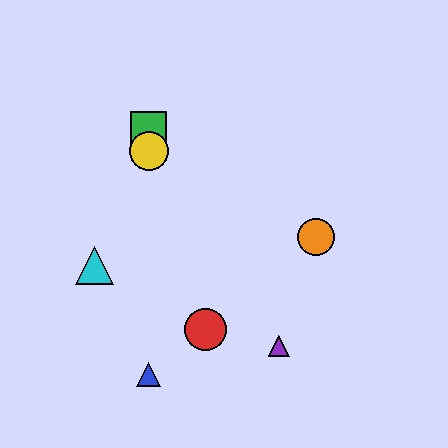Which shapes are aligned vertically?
The blue triangle, the green square, the yellow circle are aligned vertically.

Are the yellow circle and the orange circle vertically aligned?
No, the yellow circle is at x≈149 and the orange circle is at x≈316.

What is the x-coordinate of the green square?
The green square is at x≈149.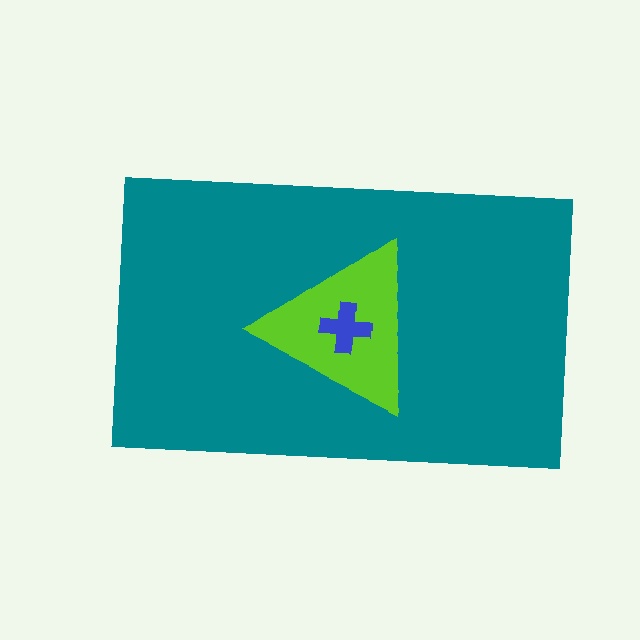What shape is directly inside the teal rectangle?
The lime triangle.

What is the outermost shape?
The teal rectangle.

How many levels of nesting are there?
3.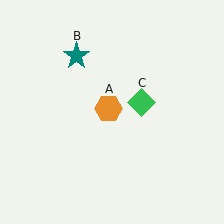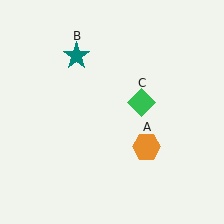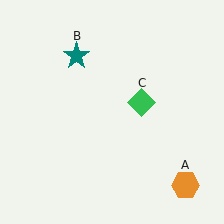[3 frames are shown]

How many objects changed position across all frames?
1 object changed position: orange hexagon (object A).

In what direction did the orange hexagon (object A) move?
The orange hexagon (object A) moved down and to the right.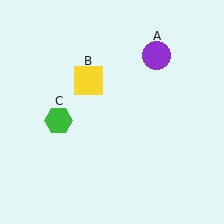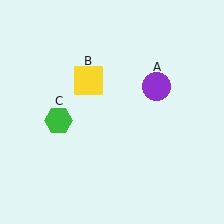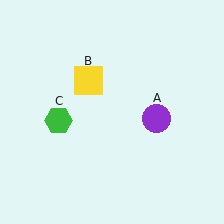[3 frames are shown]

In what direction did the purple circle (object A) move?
The purple circle (object A) moved down.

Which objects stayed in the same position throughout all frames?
Yellow square (object B) and green hexagon (object C) remained stationary.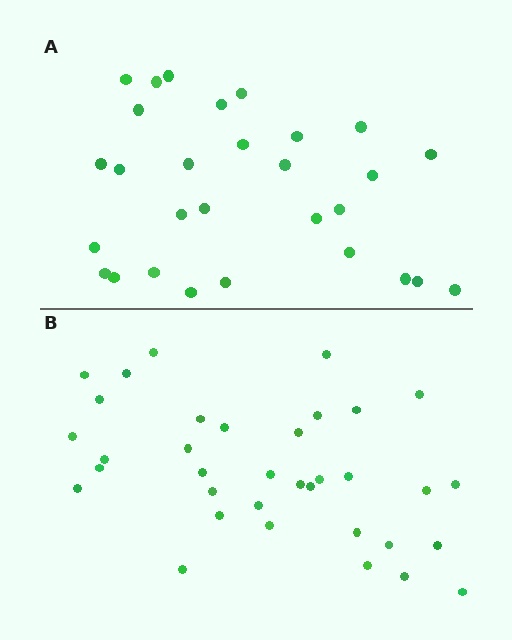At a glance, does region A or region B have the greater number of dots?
Region B (the bottom region) has more dots.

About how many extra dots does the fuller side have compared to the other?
Region B has about 6 more dots than region A.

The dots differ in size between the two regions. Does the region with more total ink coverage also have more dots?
No. Region A has more total ink coverage because its dots are larger, but region B actually contains more individual dots. Total area can be misleading — the number of items is what matters here.